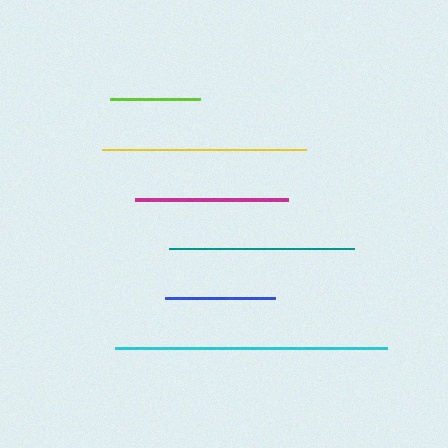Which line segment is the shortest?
The lime line is the shortest at approximately 91 pixels.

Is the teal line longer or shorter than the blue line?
The teal line is longer than the blue line.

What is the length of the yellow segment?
The yellow segment is approximately 204 pixels long.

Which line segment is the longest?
The cyan line is the longest at approximately 272 pixels.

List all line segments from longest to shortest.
From longest to shortest: cyan, yellow, teal, magenta, blue, lime.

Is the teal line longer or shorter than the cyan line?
The cyan line is longer than the teal line.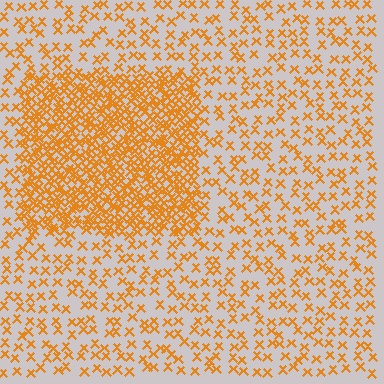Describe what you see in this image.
The image contains small orange elements arranged at two different densities. A rectangle-shaped region is visible where the elements are more densely packed than the surrounding area.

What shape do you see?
I see a rectangle.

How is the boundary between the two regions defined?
The boundary is defined by a change in element density (approximately 2.9x ratio). All elements are the same color, size, and shape.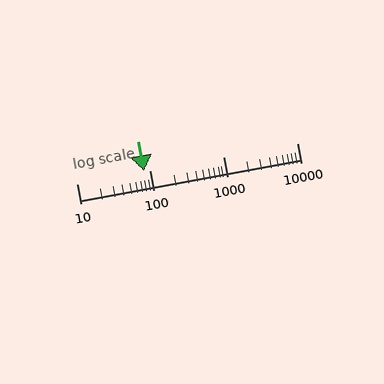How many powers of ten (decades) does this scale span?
The scale spans 3 decades, from 10 to 10000.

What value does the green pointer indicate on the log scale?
The pointer indicates approximately 83.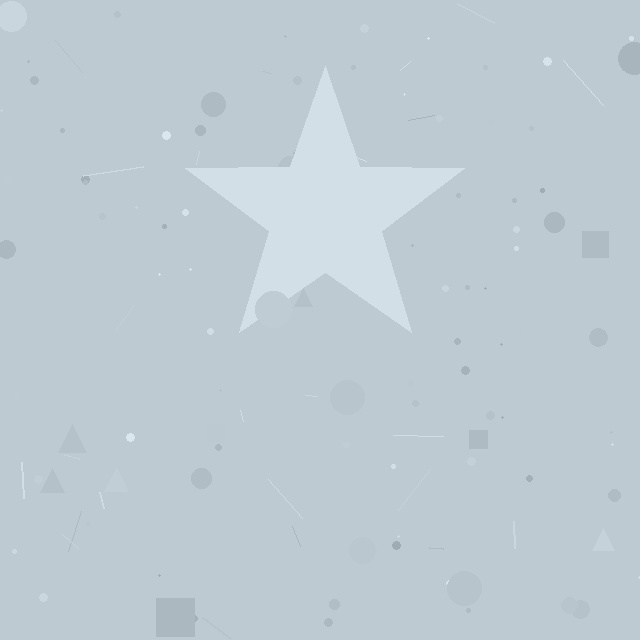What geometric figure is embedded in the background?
A star is embedded in the background.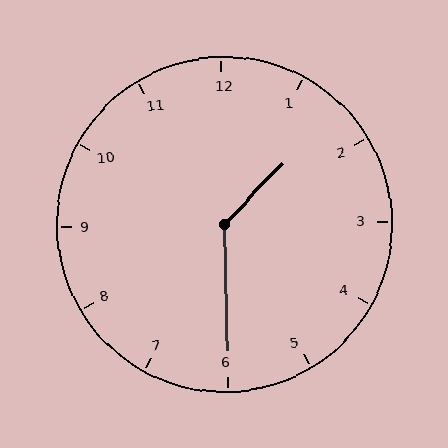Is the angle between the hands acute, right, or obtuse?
It is obtuse.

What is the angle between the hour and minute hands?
Approximately 135 degrees.